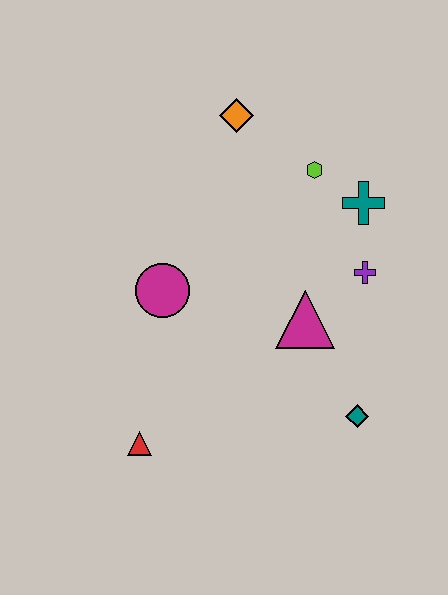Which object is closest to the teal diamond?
The magenta triangle is closest to the teal diamond.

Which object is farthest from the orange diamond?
The red triangle is farthest from the orange diamond.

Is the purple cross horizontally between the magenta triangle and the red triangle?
No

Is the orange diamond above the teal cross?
Yes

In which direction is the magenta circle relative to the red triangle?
The magenta circle is above the red triangle.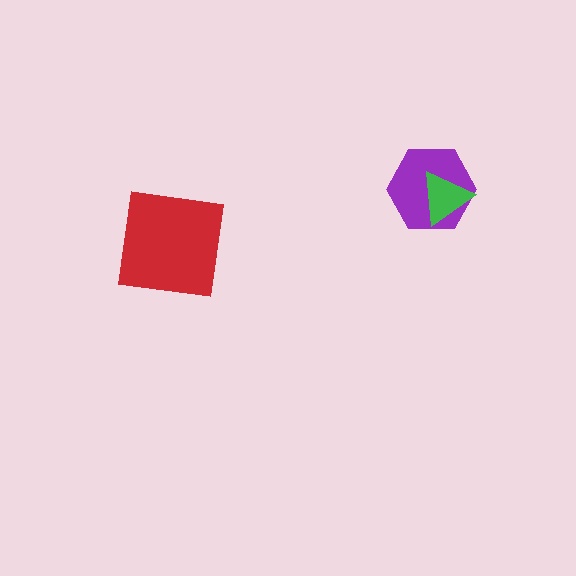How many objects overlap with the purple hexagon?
1 object overlaps with the purple hexagon.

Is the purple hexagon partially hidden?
Yes, it is partially covered by another shape.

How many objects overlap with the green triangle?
1 object overlaps with the green triangle.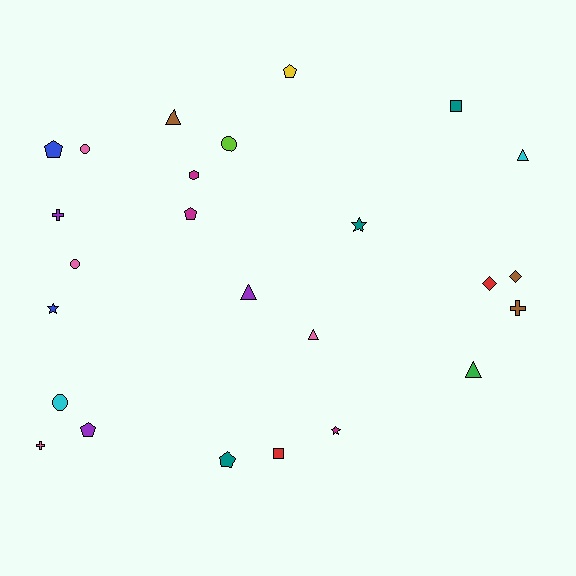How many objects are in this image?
There are 25 objects.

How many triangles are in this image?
There are 5 triangles.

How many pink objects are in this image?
There are 4 pink objects.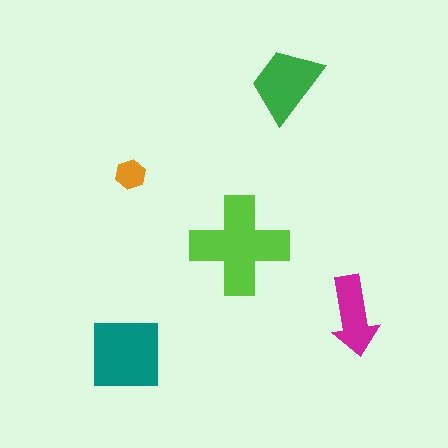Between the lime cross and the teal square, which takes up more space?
The lime cross.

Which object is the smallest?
The orange hexagon.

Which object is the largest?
The lime cross.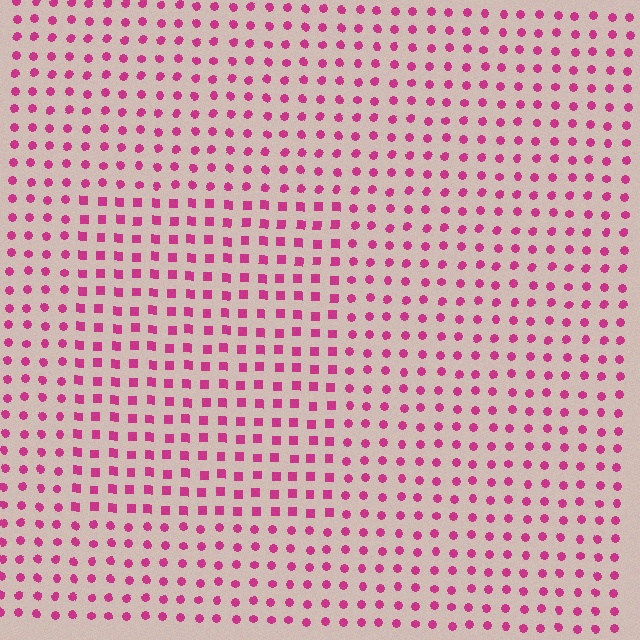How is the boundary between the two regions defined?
The boundary is defined by a change in element shape: squares inside vs. circles outside. All elements share the same color and spacing.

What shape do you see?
I see a rectangle.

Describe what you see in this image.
The image is filled with small magenta elements arranged in a uniform grid. A rectangle-shaped region contains squares, while the surrounding area contains circles. The boundary is defined purely by the change in element shape.